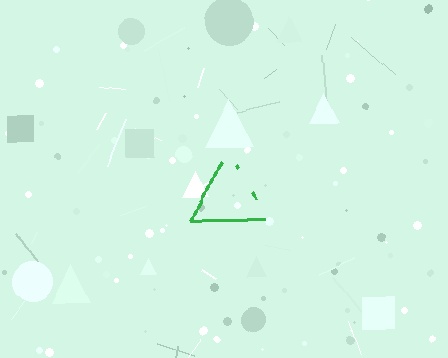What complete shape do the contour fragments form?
The contour fragments form a triangle.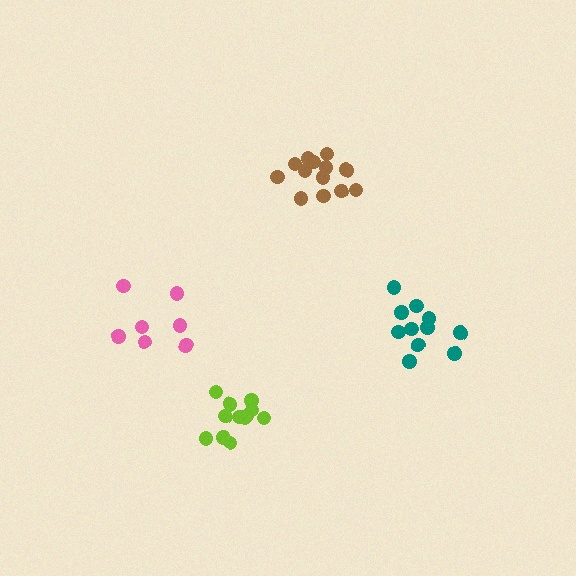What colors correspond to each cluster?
The clusters are colored: lime, brown, teal, pink.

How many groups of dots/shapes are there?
There are 4 groups.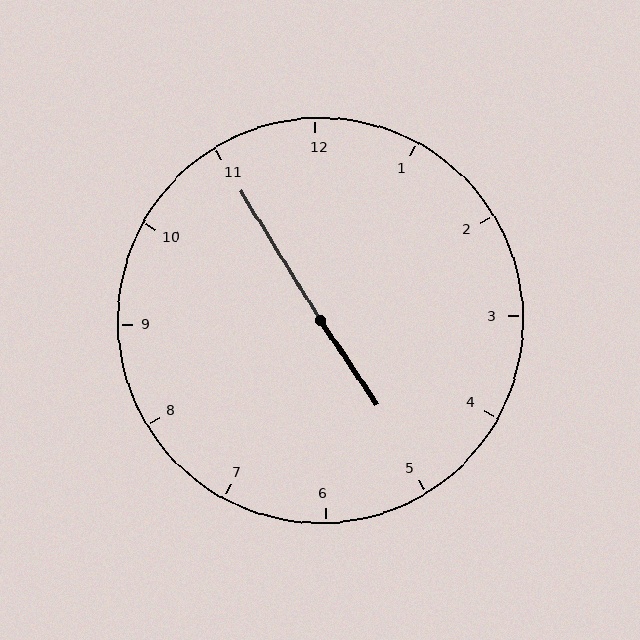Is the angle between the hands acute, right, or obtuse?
It is obtuse.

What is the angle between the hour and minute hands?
Approximately 178 degrees.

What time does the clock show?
4:55.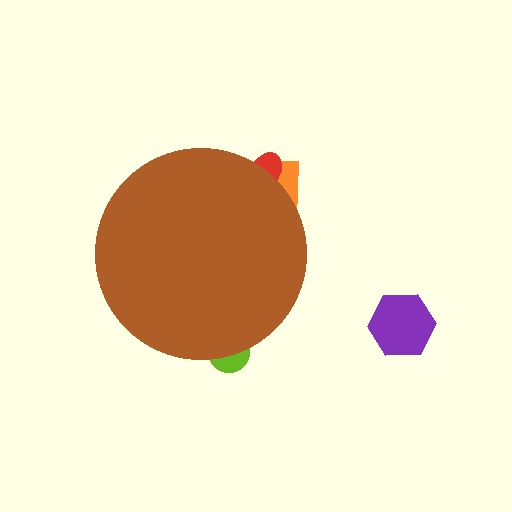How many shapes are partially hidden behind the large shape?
3 shapes are partially hidden.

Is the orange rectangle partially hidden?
Yes, the orange rectangle is partially hidden behind the brown circle.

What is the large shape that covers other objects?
A brown circle.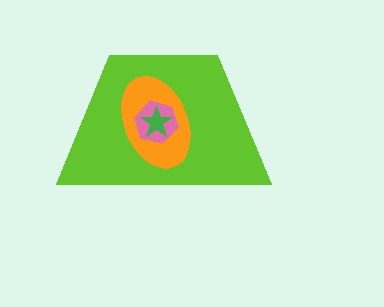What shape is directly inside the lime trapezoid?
The orange ellipse.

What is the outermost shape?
The lime trapezoid.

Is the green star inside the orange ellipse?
Yes.